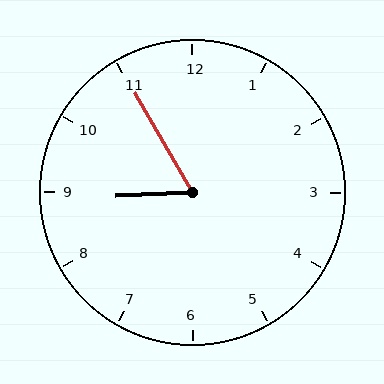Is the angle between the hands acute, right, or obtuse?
It is acute.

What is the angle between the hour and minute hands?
Approximately 62 degrees.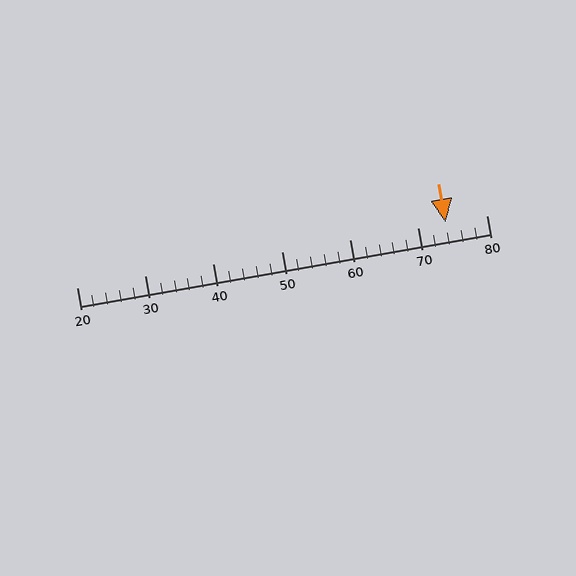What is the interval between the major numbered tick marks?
The major tick marks are spaced 10 units apart.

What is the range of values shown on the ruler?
The ruler shows values from 20 to 80.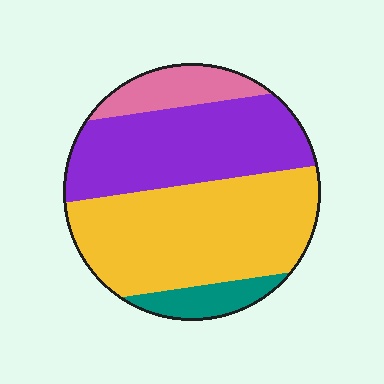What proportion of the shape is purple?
Purple takes up about one third (1/3) of the shape.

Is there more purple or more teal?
Purple.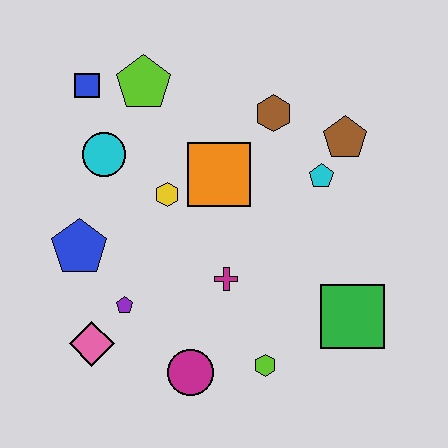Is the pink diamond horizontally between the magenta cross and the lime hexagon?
No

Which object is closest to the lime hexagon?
The magenta circle is closest to the lime hexagon.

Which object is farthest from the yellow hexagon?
The green square is farthest from the yellow hexagon.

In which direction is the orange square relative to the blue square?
The orange square is to the right of the blue square.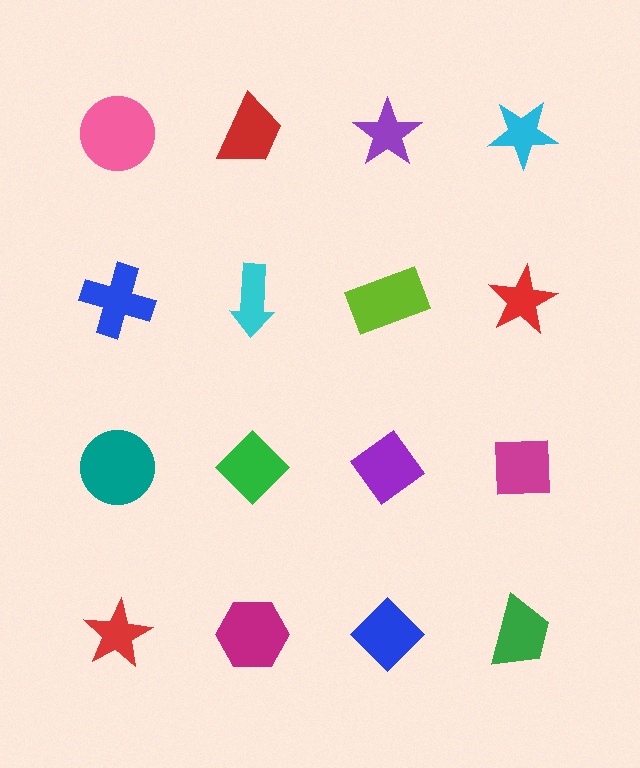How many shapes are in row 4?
4 shapes.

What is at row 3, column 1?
A teal circle.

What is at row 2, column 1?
A blue cross.